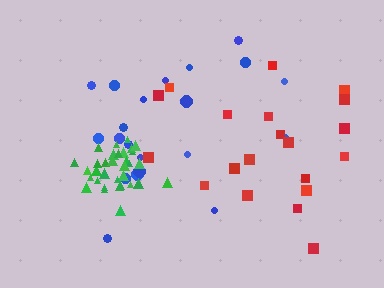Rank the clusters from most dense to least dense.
green, blue, red.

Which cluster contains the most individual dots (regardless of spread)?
Green (34).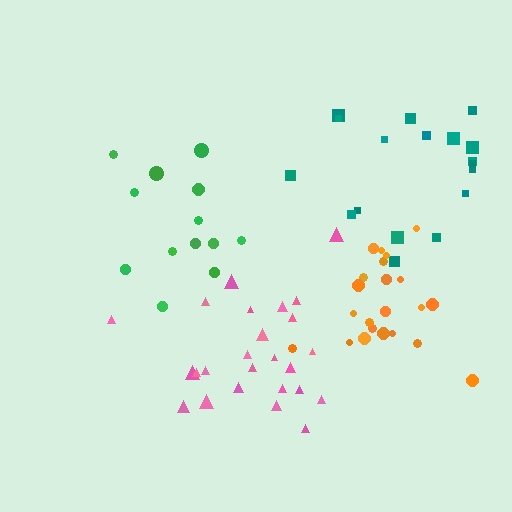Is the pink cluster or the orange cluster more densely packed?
Orange.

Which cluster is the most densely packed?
Orange.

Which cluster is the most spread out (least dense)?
Teal.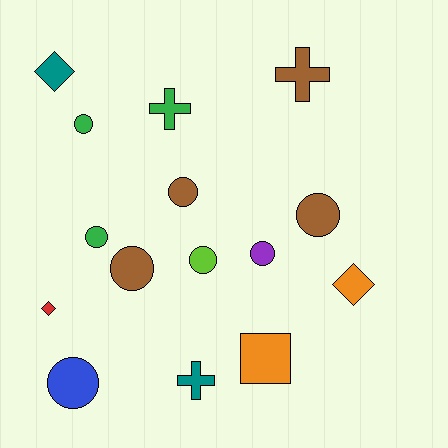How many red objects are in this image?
There is 1 red object.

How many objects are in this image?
There are 15 objects.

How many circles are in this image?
There are 8 circles.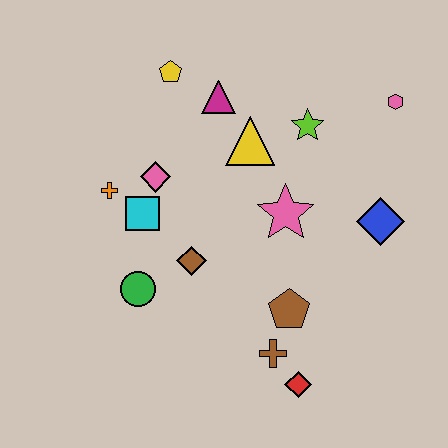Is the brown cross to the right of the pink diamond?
Yes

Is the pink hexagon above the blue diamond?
Yes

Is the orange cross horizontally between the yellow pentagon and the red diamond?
No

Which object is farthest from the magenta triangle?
The red diamond is farthest from the magenta triangle.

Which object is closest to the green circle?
The brown diamond is closest to the green circle.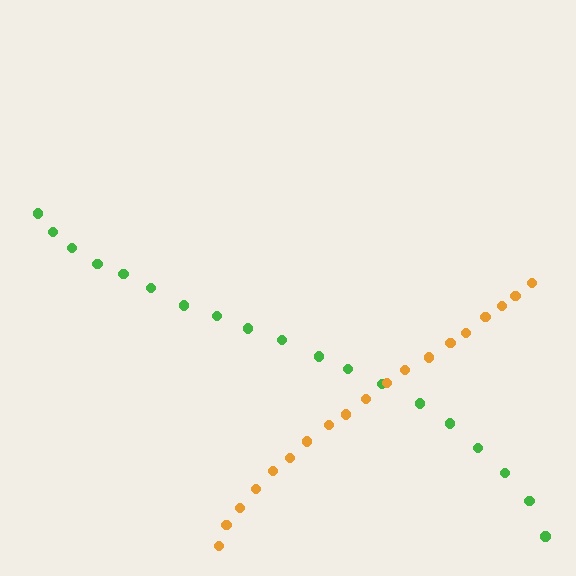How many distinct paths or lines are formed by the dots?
There are 2 distinct paths.